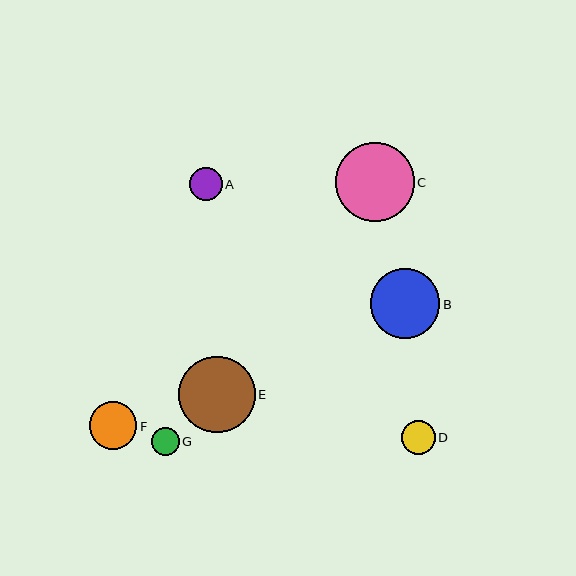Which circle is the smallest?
Circle G is the smallest with a size of approximately 28 pixels.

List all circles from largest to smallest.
From largest to smallest: C, E, B, F, D, A, G.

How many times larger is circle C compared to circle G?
Circle C is approximately 2.8 times the size of circle G.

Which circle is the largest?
Circle C is the largest with a size of approximately 78 pixels.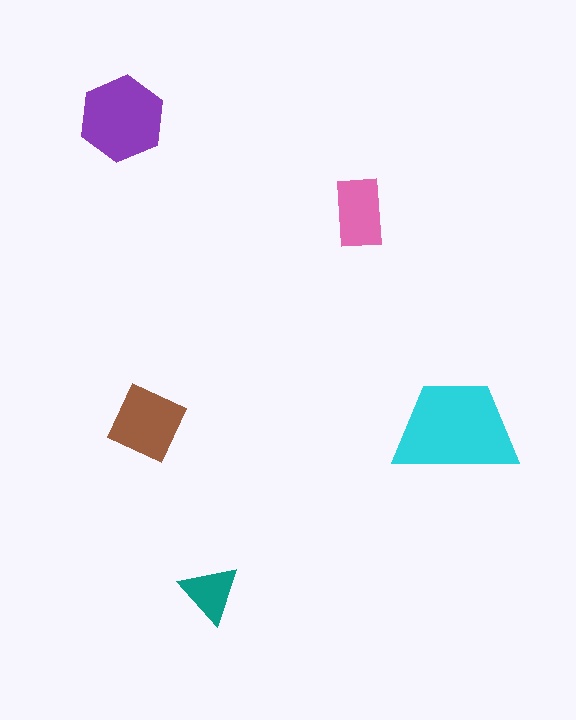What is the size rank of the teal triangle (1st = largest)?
5th.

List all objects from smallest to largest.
The teal triangle, the pink rectangle, the brown diamond, the purple hexagon, the cyan trapezoid.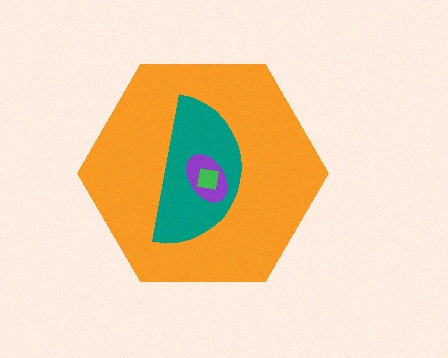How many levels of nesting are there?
4.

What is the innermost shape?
The green square.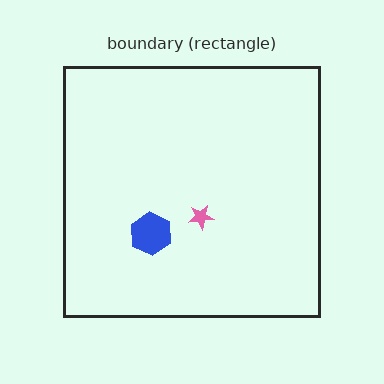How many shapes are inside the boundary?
2 inside, 0 outside.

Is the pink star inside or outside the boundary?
Inside.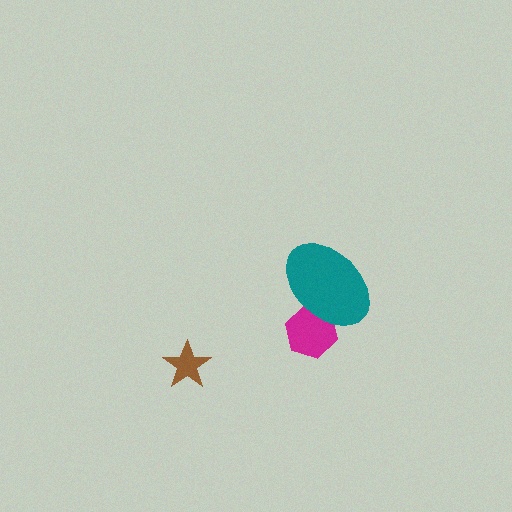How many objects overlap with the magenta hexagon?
1 object overlaps with the magenta hexagon.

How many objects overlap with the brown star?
0 objects overlap with the brown star.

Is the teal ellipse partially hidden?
No, no other shape covers it.